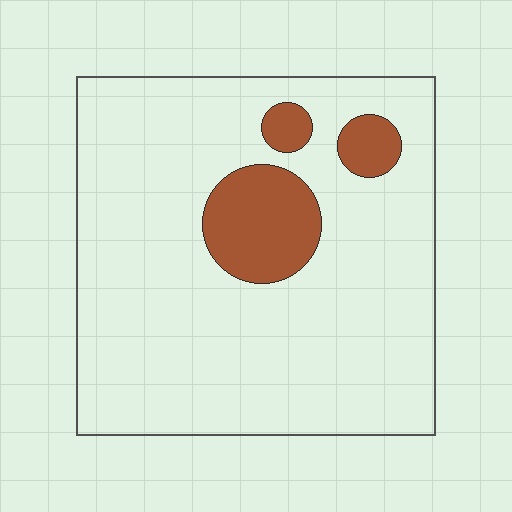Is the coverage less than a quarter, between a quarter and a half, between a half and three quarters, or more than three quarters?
Less than a quarter.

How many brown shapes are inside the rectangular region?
3.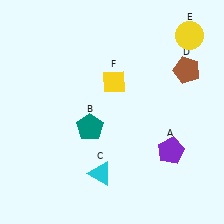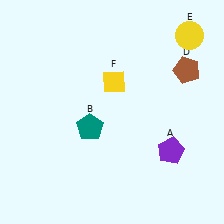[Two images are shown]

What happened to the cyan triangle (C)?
The cyan triangle (C) was removed in Image 2. It was in the bottom-left area of Image 1.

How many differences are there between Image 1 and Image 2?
There is 1 difference between the two images.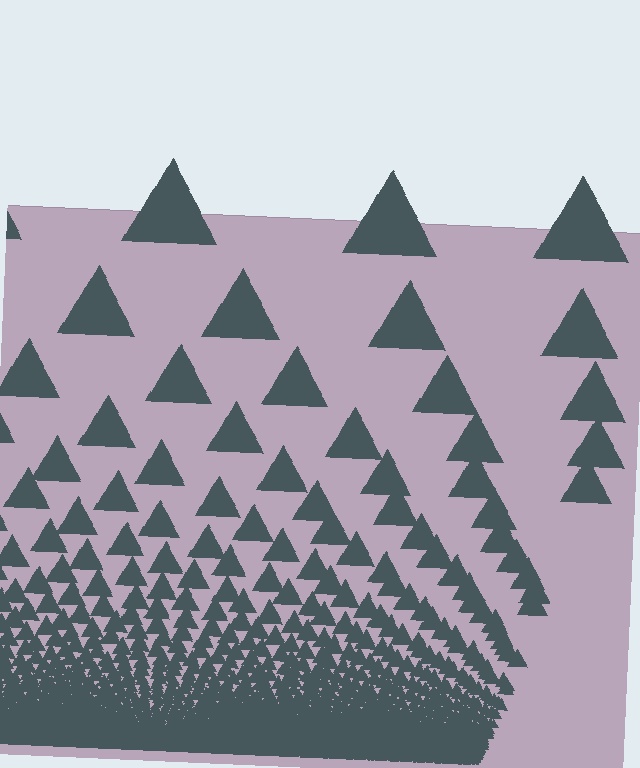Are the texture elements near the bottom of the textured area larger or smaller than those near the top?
Smaller. The gradient is inverted — elements near the bottom are smaller and denser.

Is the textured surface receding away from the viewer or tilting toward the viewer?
The surface appears to tilt toward the viewer. Texture elements get larger and sparser toward the top.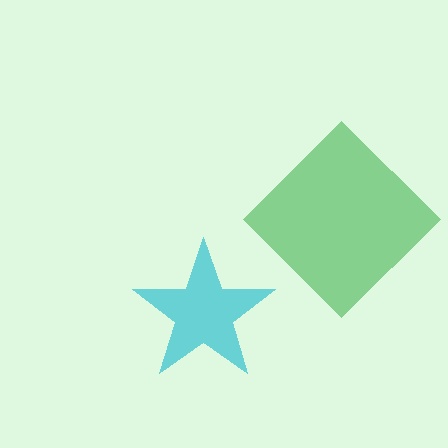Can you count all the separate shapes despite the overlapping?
Yes, there are 2 separate shapes.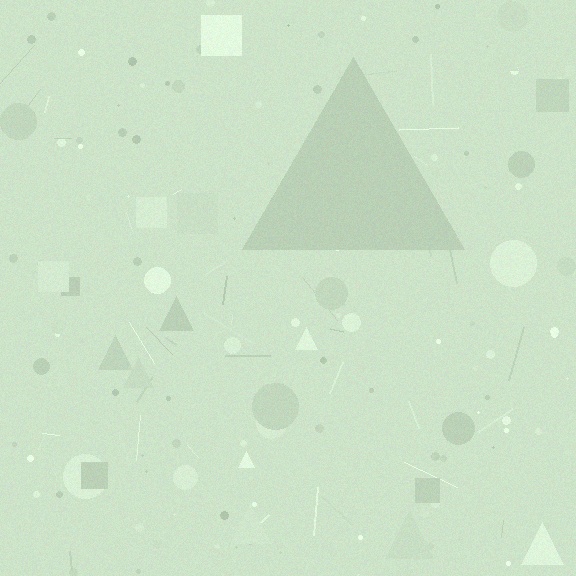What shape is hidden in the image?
A triangle is hidden in the image.